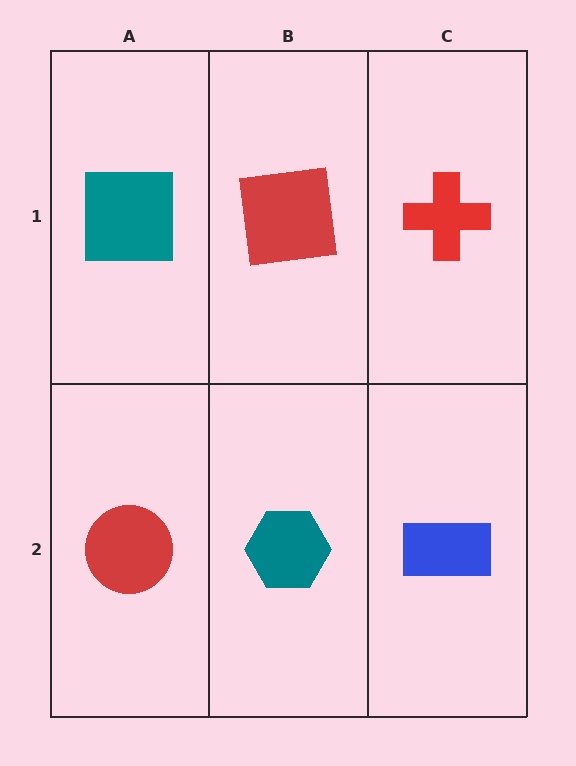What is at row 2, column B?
A teal hexagon.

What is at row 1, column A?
A teal square.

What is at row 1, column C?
A red cross.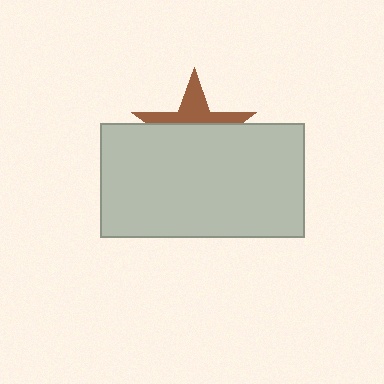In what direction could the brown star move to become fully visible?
The brown star could move up. That would shift it out from behind the light gray rectangle entirely.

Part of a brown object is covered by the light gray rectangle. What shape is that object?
It is a star.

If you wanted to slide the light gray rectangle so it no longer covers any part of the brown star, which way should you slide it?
Slide it down — that is the most direct way to separate the two shapes.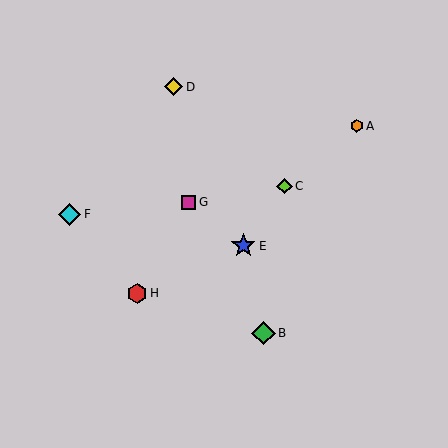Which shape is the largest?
The blue star (labeled E) is the largest.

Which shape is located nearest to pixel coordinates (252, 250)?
The blue star (labeled E) at (243, 246) is nearest to that location.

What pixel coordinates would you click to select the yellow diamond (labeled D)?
Click at (174, 87) to select the yellow diamond D.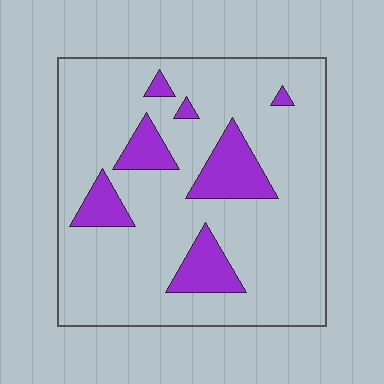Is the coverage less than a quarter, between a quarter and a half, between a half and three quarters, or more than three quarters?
Less than a quarter.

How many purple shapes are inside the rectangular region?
7.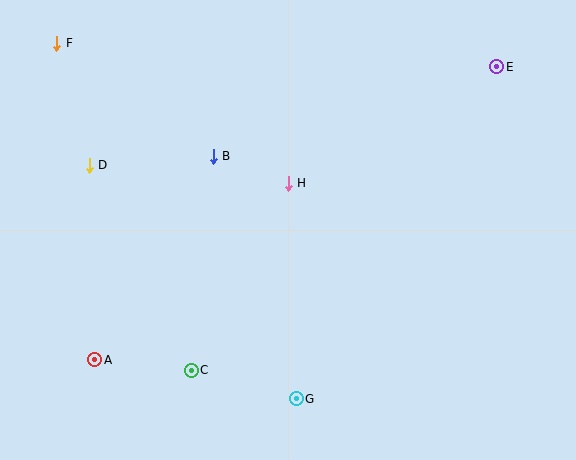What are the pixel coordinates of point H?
Point H is at (288, 183).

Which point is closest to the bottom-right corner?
Point G is closest to the bottom-right corner.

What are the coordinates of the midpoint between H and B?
The midpoint between H and B is at (251, 170).